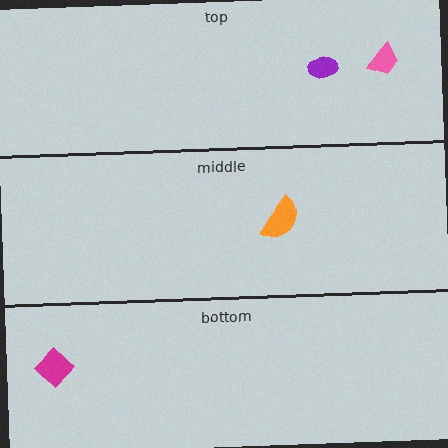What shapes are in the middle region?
The orange semicircle.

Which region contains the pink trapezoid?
The top region.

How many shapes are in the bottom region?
1.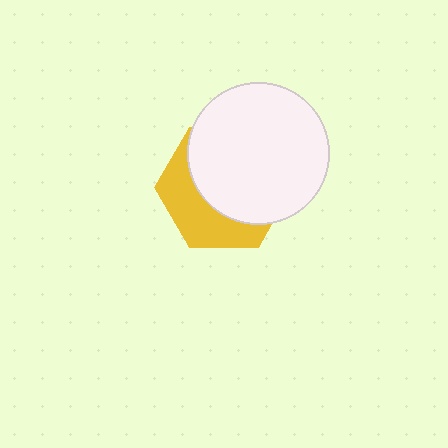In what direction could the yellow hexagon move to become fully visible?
The yellow hexagon could move toward the lower-left. That would shift it out from behind the white circle entirely.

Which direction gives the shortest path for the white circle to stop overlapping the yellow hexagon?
Moving toward the upper-right gives the shortest separation.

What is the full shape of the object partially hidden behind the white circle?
The partially hidden object is a yellow hexagon.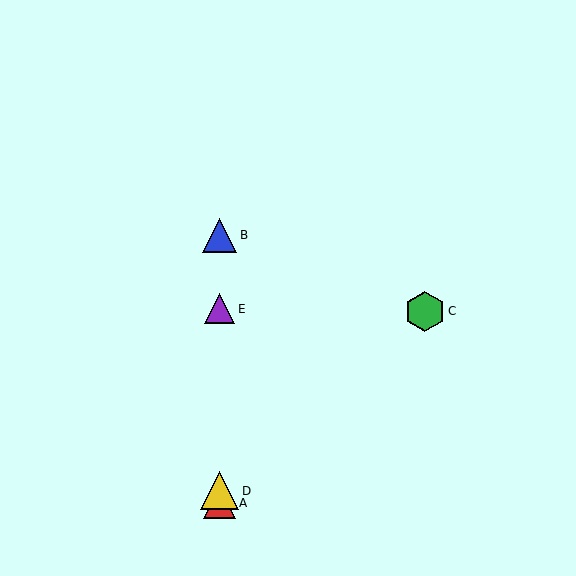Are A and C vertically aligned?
No, A is at x≈220 and C is at x≈425.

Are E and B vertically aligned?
Yes, both are at x≈220.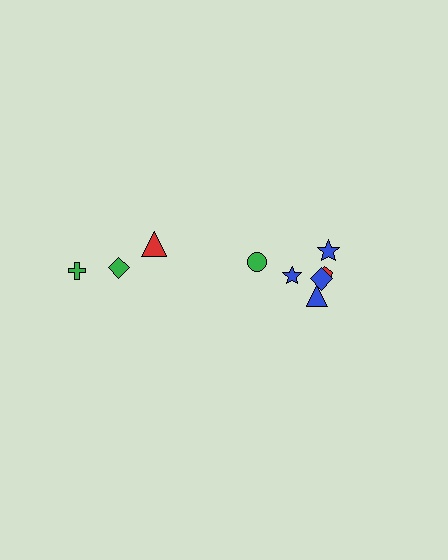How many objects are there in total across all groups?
There are 9 objects.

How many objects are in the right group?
There are 6 objects.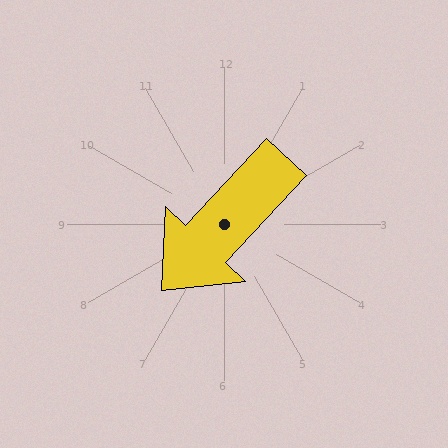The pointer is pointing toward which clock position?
Roughly 7 o'clock.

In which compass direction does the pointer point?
Southwest.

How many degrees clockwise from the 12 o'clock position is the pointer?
Approximately 223 degrees.